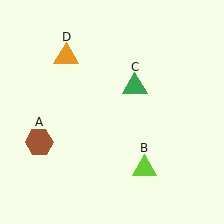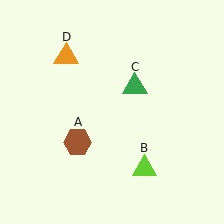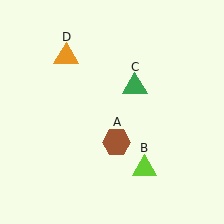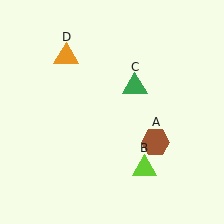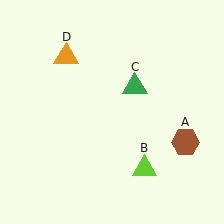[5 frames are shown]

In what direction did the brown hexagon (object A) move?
The brown hexagon (object A) moved right.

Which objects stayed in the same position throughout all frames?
Lime triangle (object B) and green triangle (object C) and orange triangle (object D) remained stationary.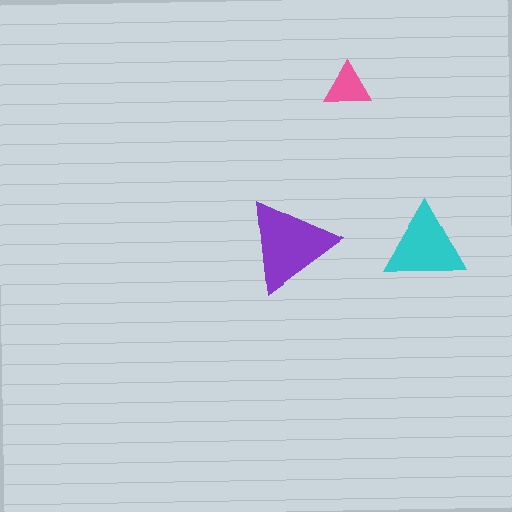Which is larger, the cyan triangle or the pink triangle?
The cyan one.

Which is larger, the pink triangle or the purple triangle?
The purple one.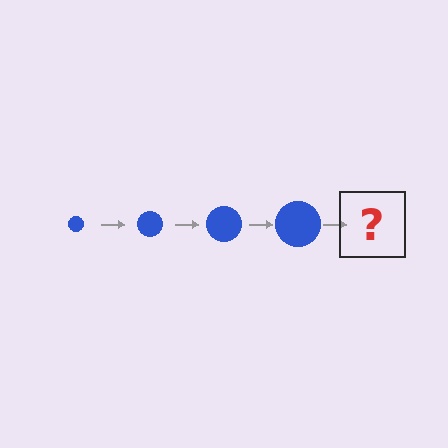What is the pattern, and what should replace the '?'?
The pattern is that the circle gets progressively larger each step. The '?' should be a blue circle, larger than the previous one.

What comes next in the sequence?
The next element should be a blue circle, larger than the previous one.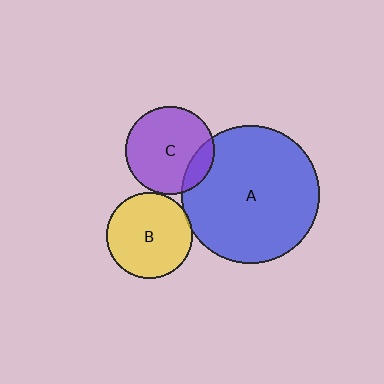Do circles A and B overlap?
Yes.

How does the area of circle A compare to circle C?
Approximately 2.4 times.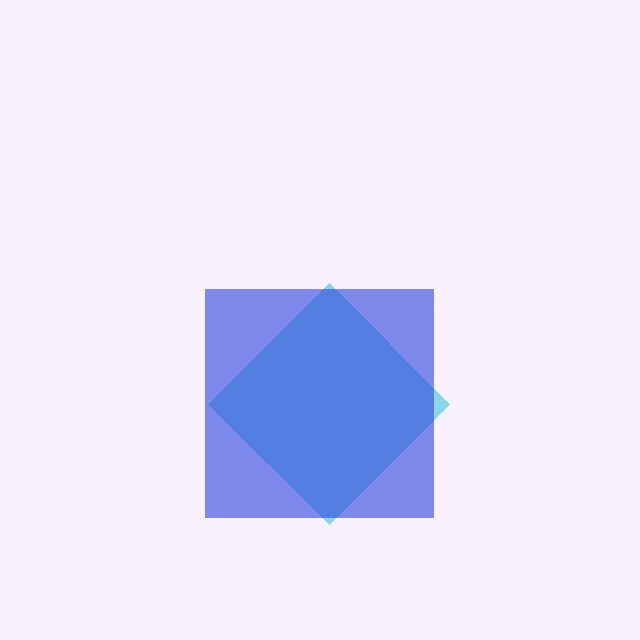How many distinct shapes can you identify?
There are 2 distinct shapes: a cyan diamond, a blue square.